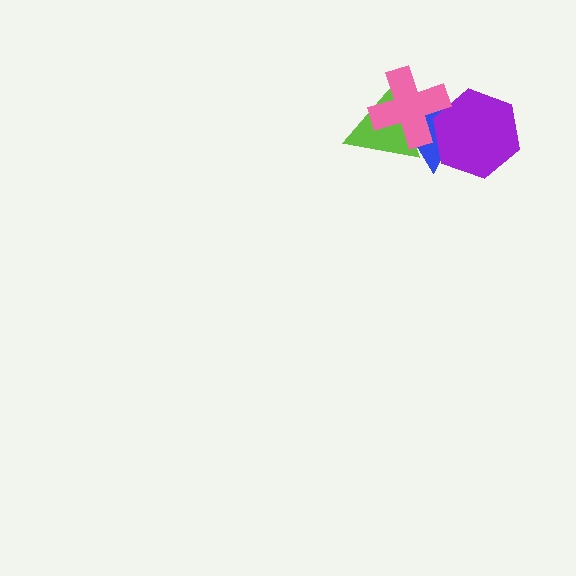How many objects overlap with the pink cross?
3 objects overlap with the pink cross.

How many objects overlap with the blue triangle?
3 objects overlap with the blue triangle.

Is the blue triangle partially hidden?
Yes, it is partially covered by another shape.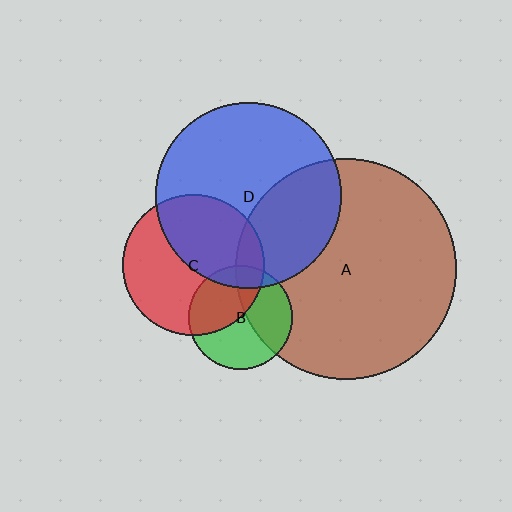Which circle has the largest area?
Circle A (brown).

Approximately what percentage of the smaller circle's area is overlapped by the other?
Approximately 35%.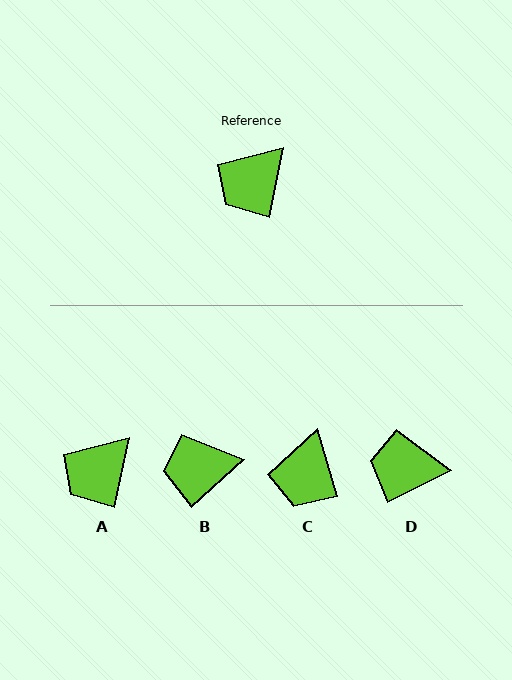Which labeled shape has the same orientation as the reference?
A.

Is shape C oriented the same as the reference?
No, it is off by about 28 degrees.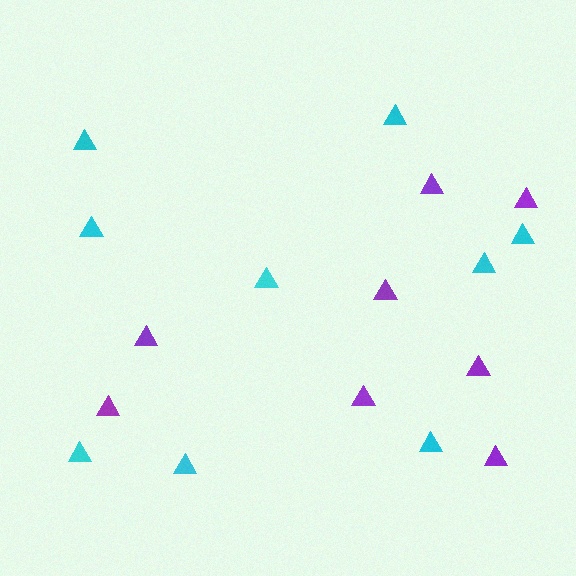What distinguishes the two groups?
There are 2 groups: one group of purple triangles (8) and one group of cyan triangles (9).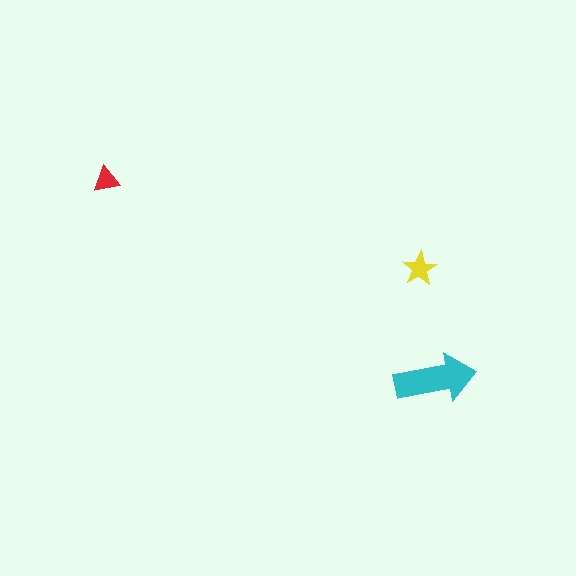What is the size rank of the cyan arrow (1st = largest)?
1st.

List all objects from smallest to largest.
The red triangle, the yellow star, the cyan arrow.